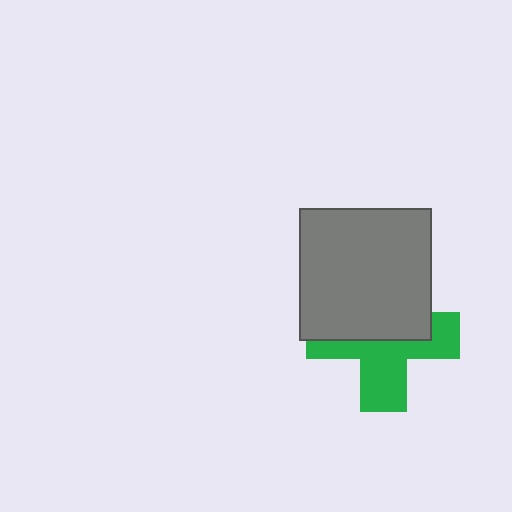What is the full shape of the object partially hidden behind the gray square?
The partially hidden object is a green cross.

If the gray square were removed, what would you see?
You would see the complete green cross.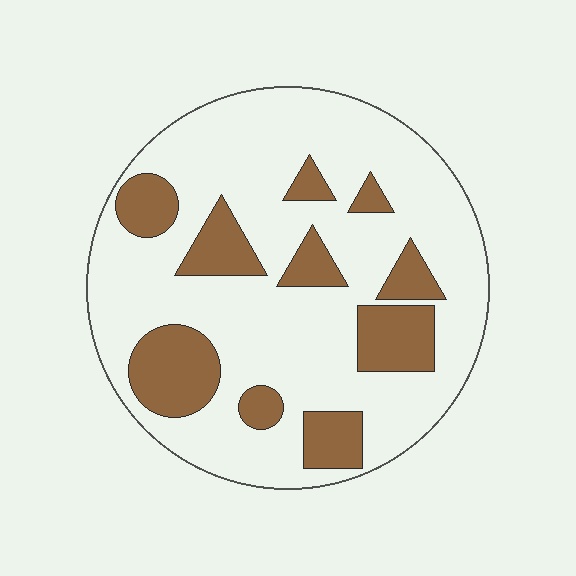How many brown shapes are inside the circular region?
10.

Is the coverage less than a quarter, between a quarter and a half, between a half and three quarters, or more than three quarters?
Less than a quarter.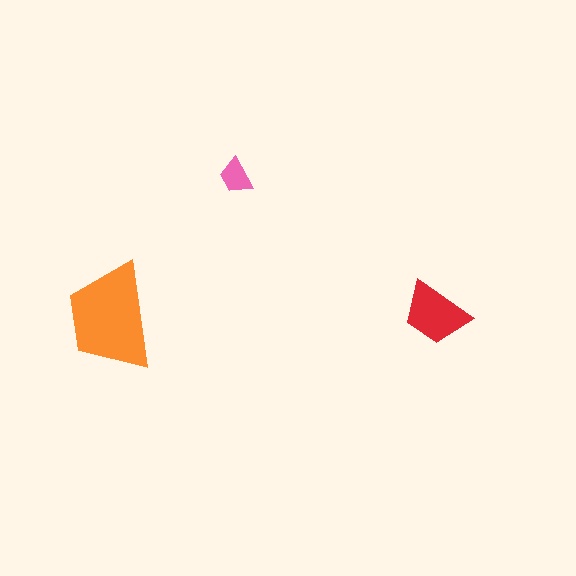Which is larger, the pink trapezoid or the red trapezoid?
The red one.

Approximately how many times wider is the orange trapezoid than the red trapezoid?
About 1.5 times wider.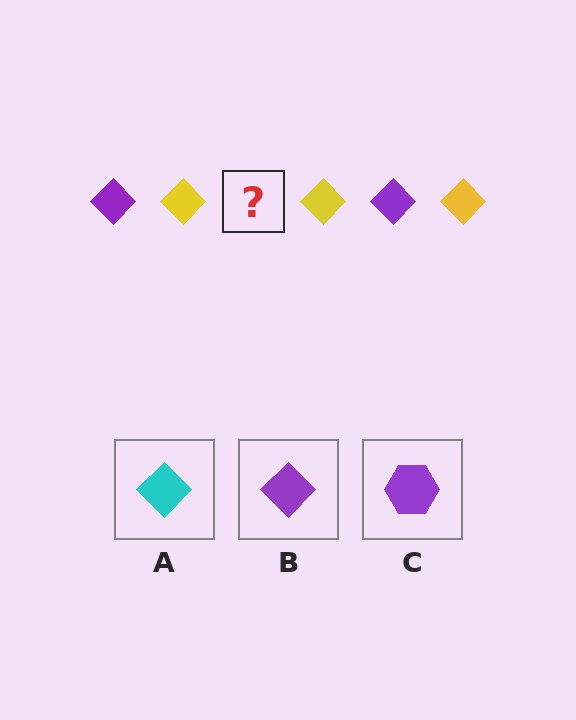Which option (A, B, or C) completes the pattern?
B.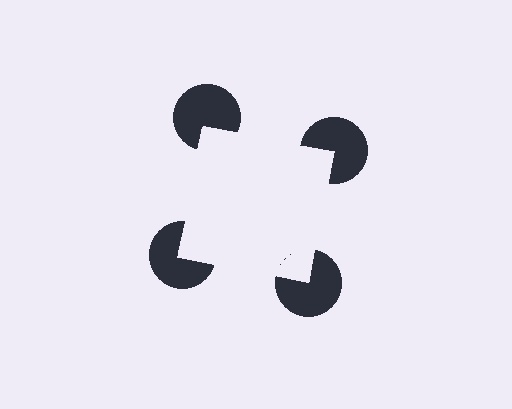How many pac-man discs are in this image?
There are 4 — one at each vertex of the illusory square.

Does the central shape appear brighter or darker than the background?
It typically appears slightly brighter than the background, even though no actual brightness change is drawn.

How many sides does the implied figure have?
4 sides.